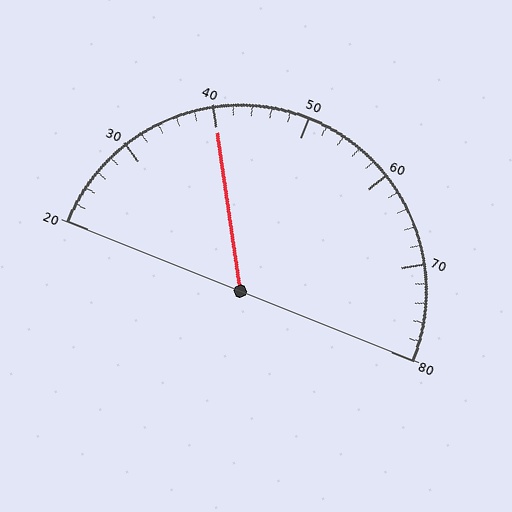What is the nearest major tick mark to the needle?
The nearest major tick mark is 40.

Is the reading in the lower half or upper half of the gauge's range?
The reading is in the lower half of the range (20 to 80).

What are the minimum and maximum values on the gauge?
The gauge ranges from 20 to 80.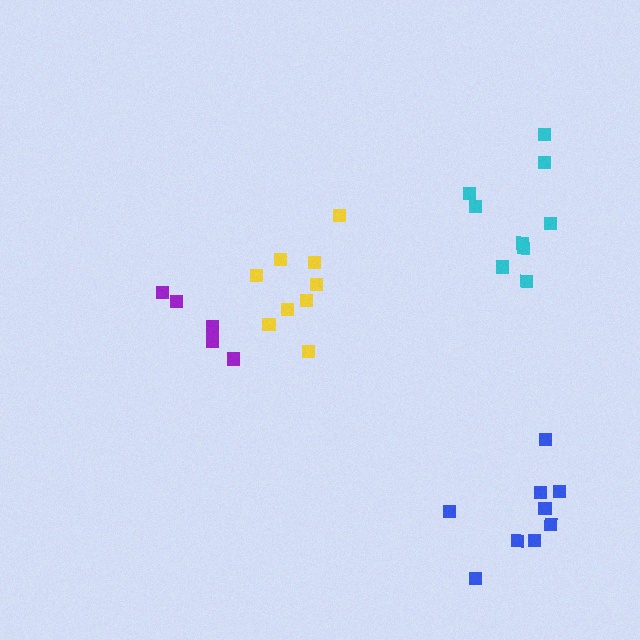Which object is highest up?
The cyan cluster is topmost.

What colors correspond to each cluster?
The clusters are colored: purple, blue, cyan, yellow.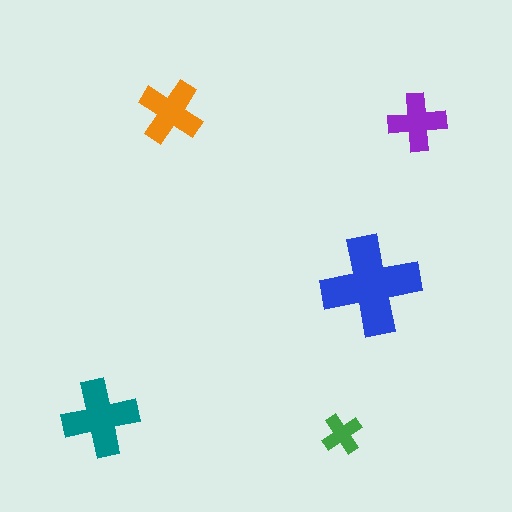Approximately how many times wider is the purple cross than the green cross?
About 1.5 times wider.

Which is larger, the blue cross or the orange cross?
The blue one.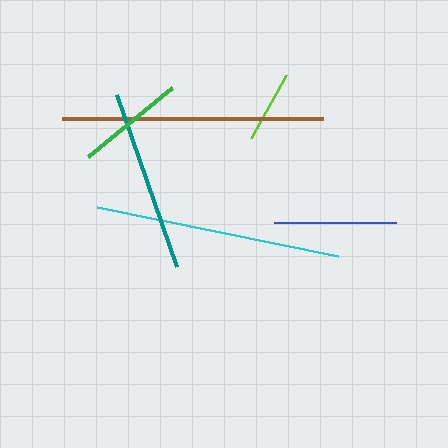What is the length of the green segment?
The green segment is approximately 109 pixels long.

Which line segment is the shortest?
The lime line is the shortest at approximately 72 pixels.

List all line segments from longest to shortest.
From longest to shortest: brown, cyan, teal, blue, green, lime.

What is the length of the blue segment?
The blue segment is approximately 121 pixels long.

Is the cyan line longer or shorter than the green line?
The cyan line is longer than the green line.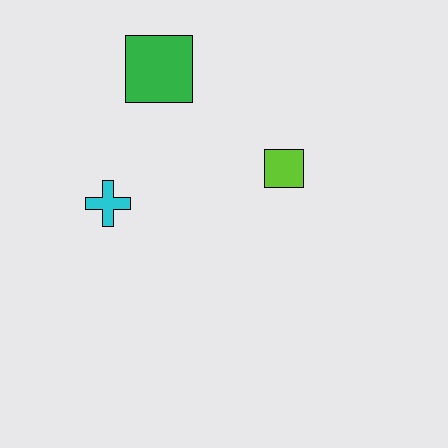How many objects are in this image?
There are 3 objects.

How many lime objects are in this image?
There is 1 lime object.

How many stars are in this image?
There are no stars.